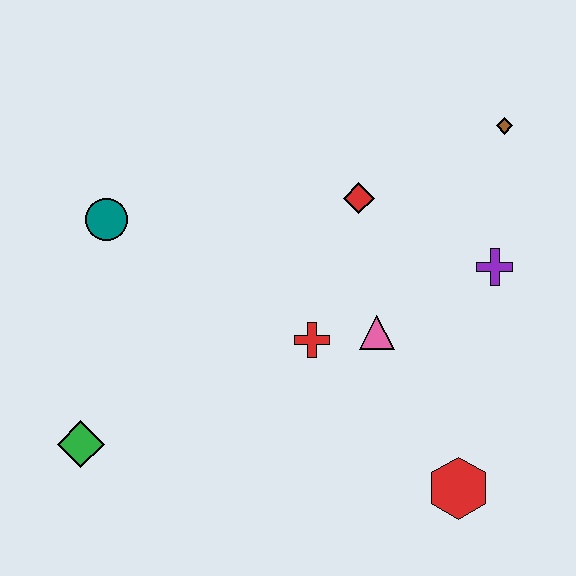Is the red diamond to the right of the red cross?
Yes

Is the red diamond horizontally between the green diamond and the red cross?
No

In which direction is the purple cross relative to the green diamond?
The purple cross is to the right of the green diamond.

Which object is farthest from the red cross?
The brown diamond is farthest from the red cross.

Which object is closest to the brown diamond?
The purple cross is closest to the brown diamond.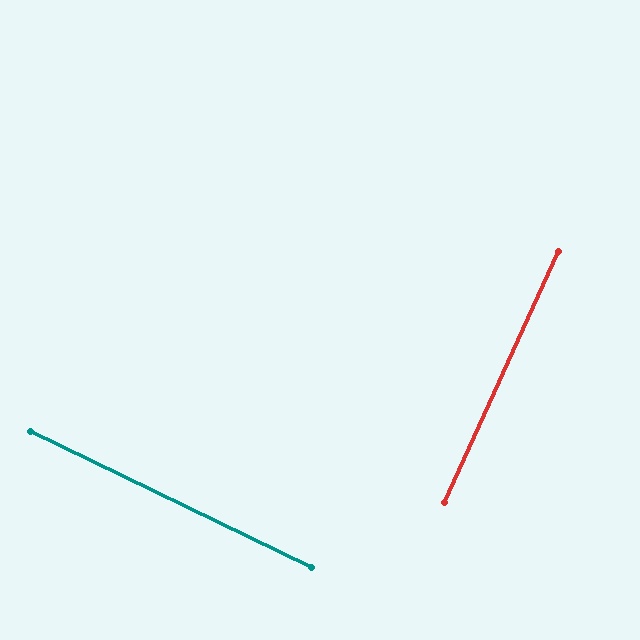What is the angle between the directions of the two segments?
Approximately 89 degrees.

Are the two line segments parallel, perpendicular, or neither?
Perpendicular — they meet at approximately 89°.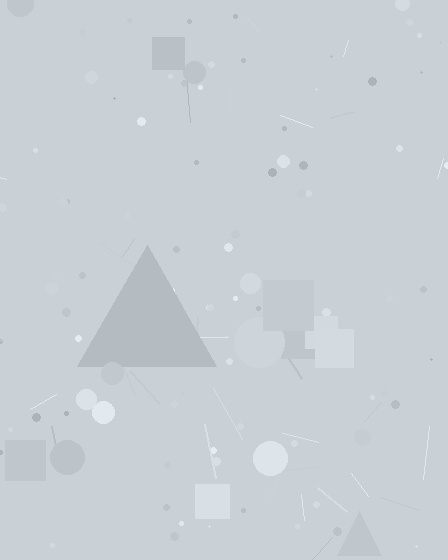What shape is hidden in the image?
A triangle is hidden in the image.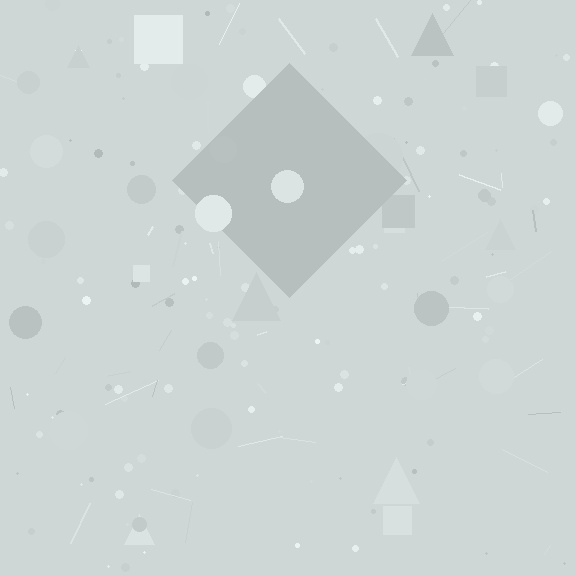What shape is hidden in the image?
A diamond is hidden in the image.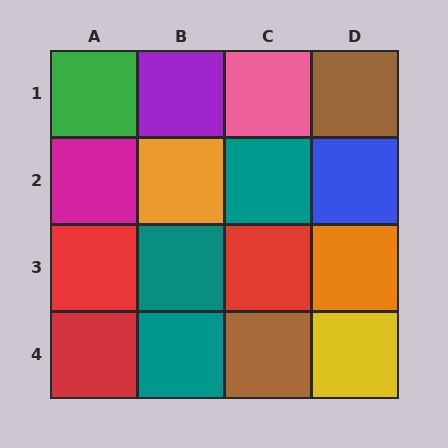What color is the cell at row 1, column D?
Brown.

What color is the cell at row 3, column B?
Teal.